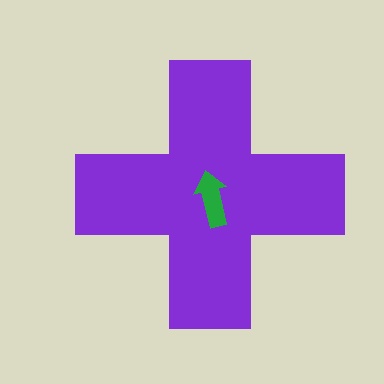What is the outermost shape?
The purple cross.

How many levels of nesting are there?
2.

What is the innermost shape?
The green arrow.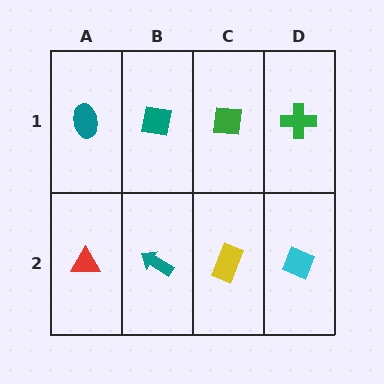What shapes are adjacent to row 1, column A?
A red triangle (row 2, column A), a teal square (row 1, column B).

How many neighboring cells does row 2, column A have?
2.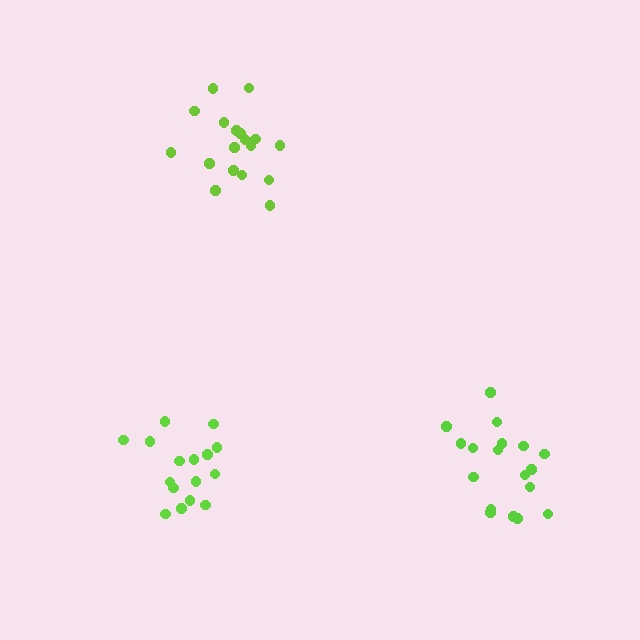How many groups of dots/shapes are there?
There are 3 groups.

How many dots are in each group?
Group 1: 18 dots, Group 2: 16 dots, Group 3: 18 dots (52 total).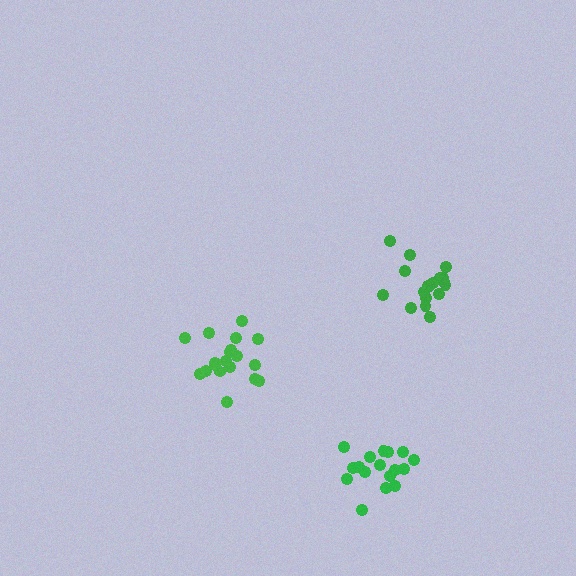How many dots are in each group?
Group 1: 17 dots, Group 2: 19 dots, Group 3: 18 dots (54 total).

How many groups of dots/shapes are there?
There are 3 groups.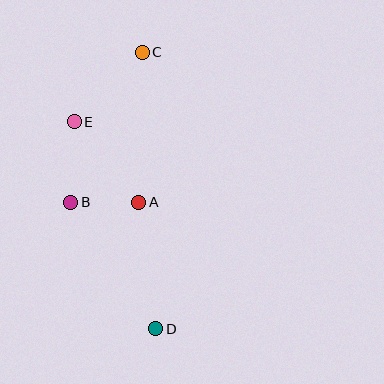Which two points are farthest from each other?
Points C and D are farthest from each other.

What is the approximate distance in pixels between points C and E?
The distance between C and E is approximately 97 pixels.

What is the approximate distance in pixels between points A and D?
The distance between A and D is approximately 127 pixels.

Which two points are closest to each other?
Points A and B are closest to each other.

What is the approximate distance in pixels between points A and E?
The distance between A and E is approximately 104 pixels.